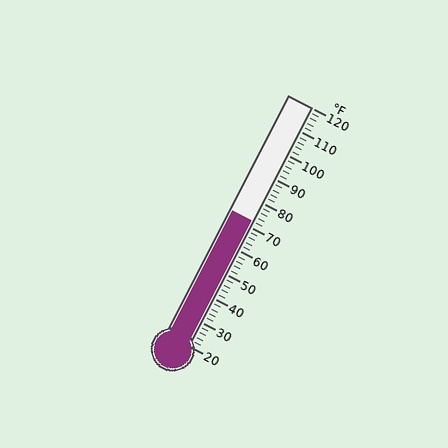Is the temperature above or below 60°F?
The temperature is above 60°F.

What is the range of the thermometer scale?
The thermometer scale ranges from 20°F to 120°F.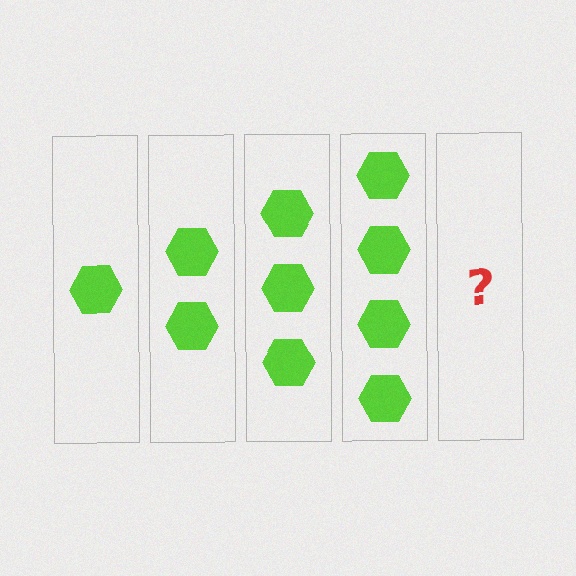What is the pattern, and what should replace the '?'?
The pattern is that each step adds one more hexagon. The '?' should be 5 hexagons.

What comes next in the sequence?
The next element should be 5 hexagons.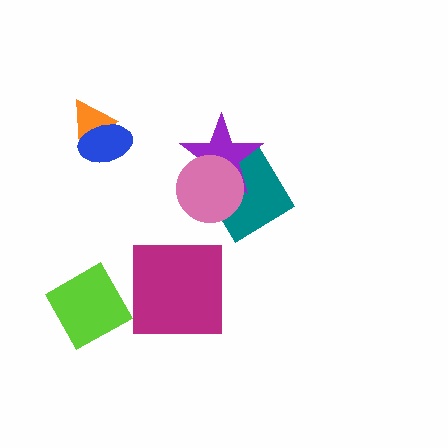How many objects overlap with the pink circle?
2 objects overlap with the pink circle.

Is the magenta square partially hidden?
No, no other shape covers it.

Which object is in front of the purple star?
The pink circle is in front of the purple star.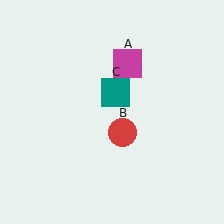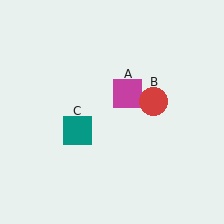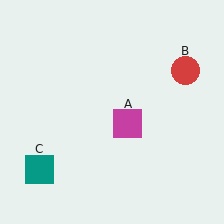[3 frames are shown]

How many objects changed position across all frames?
3 objects changed position: magenta square (object A), red circle (object B), teal square (object C).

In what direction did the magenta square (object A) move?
The magenta square (object A) moved down.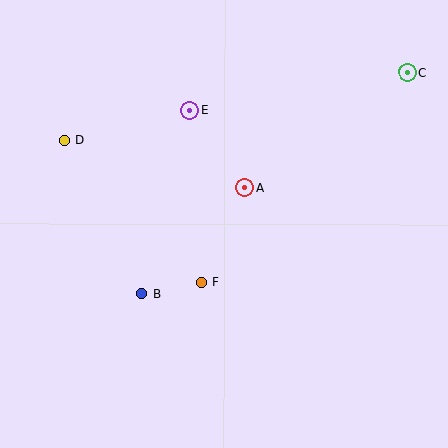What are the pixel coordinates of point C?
Point C is at (408, 72).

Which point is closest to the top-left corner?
Point D is closest to the top-left corner.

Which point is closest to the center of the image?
Point A at (245, 188) is closest to the center.